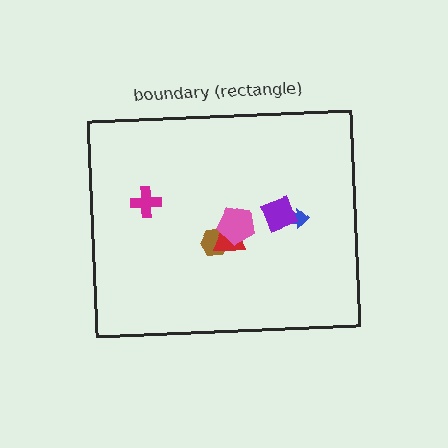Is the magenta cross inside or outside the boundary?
Inside.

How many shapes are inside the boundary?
6 inside, 0 outside.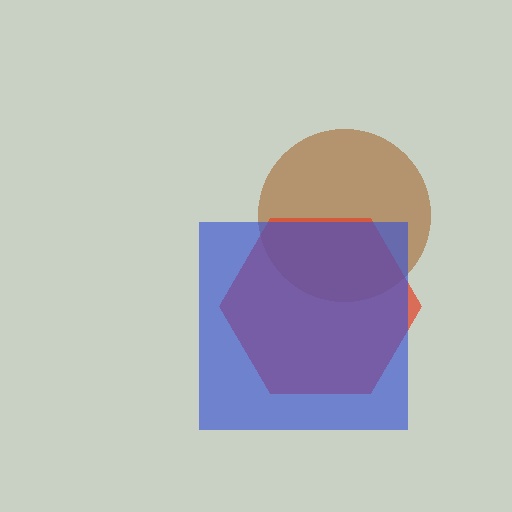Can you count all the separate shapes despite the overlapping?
Yes, there are 3 separate shapes.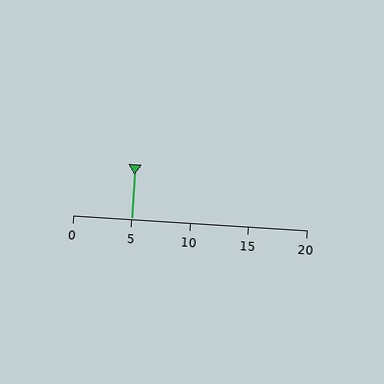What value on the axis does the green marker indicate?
The marker indicates approximately 5.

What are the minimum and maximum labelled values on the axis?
The axis runs from 0 to 20.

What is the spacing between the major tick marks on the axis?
The major ticks are spaced 5 apart.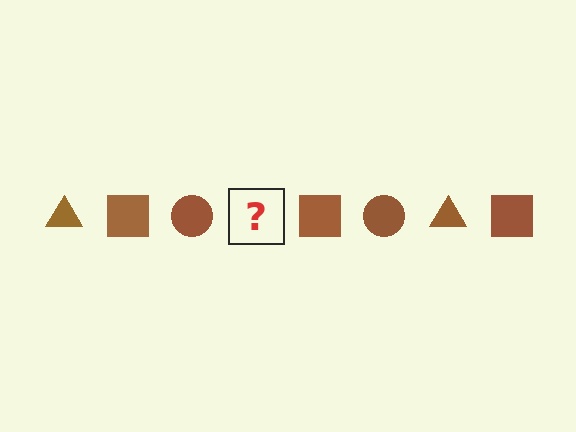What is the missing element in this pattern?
The missing element is a brown triangle.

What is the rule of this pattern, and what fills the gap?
The rule is that the pattern cycles through triangle, square, circle shapes in brown. The gap should be filled with a brown triangle.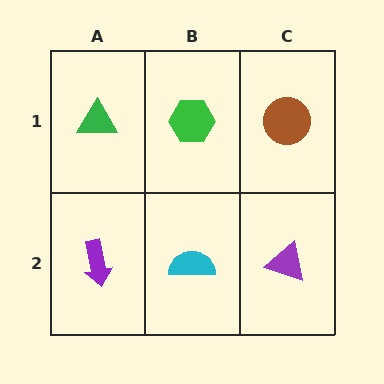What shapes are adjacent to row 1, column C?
A purple triangle (row 2, column C), a green hexagon (row 1, column B).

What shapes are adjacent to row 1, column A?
A purple arrow (row 2, column A), a green hexagon (row 1, column B).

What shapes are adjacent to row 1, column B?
A cyan semicircle (row 2, column B), a green triangle (row 1, column A), a brown circle (row 1, column C).